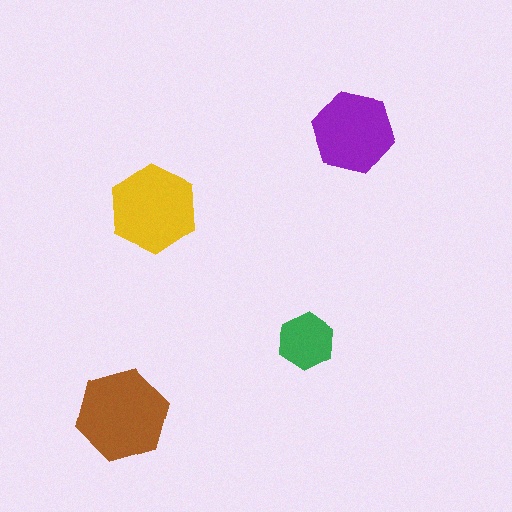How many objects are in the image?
There are 4 objects in the image.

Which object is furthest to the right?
The purple hexagon is rightmost.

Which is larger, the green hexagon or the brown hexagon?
The brown one.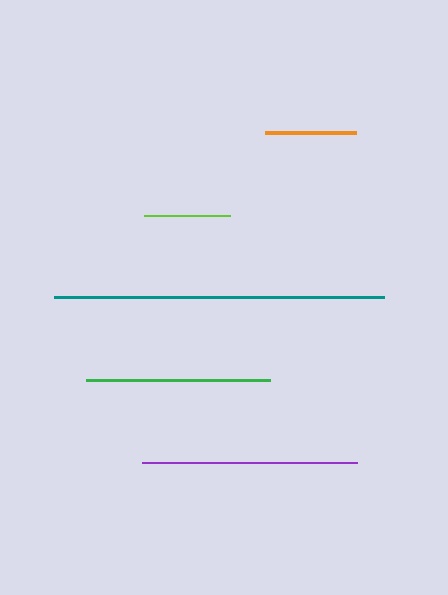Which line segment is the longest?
The teal line is the longest at approximately 329 pixels.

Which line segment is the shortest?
The lime line is the shortest at approximately 86 pixels.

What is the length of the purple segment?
The purple segment is approximately 215 pixels long.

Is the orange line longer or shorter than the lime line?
The orange line is longer than the lime line.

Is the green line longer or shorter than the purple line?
The purple line is longer than the green line.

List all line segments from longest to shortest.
From longest to shortest: teal, purple, green, orange, lime.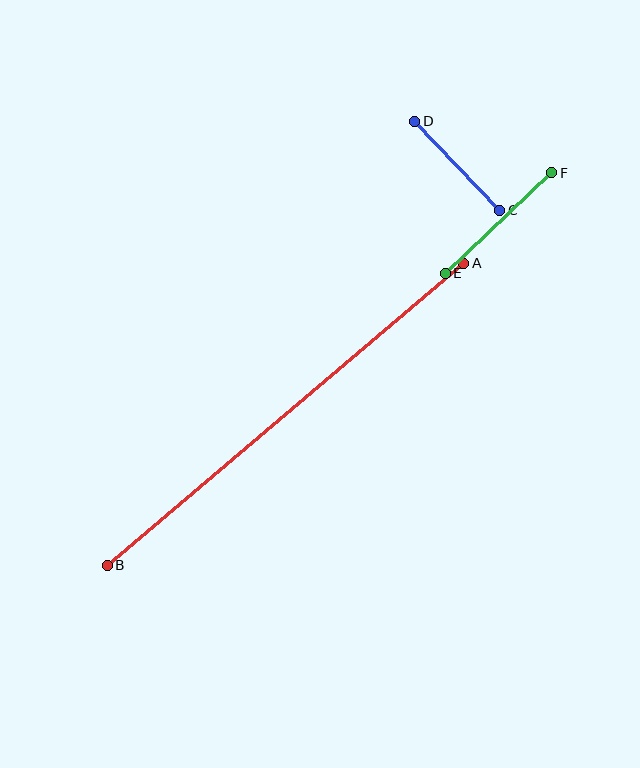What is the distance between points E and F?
The distance is approximately 146 pixels.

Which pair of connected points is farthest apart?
Points A and B are farthest apart.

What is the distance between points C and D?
The distance is approximately 123 pixels.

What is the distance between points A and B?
The distance is approximately 467 pixels.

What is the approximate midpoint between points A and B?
The midpoint is at approximately (286, 414) pixels.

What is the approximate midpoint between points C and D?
The midpoint is at approximately (457, 166) pixels.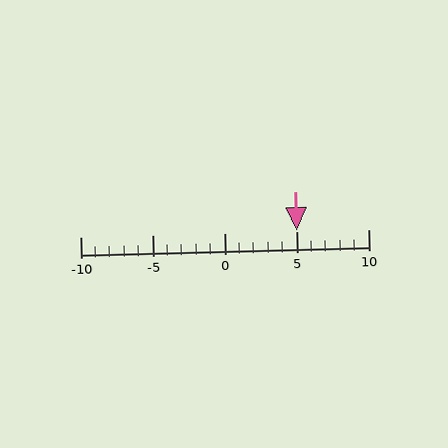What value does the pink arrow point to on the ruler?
The pink arrow points to approximately 5.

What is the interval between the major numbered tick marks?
The major tick marks are spaced 5 units apart.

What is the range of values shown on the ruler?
The ruler shows values from -10 to 10.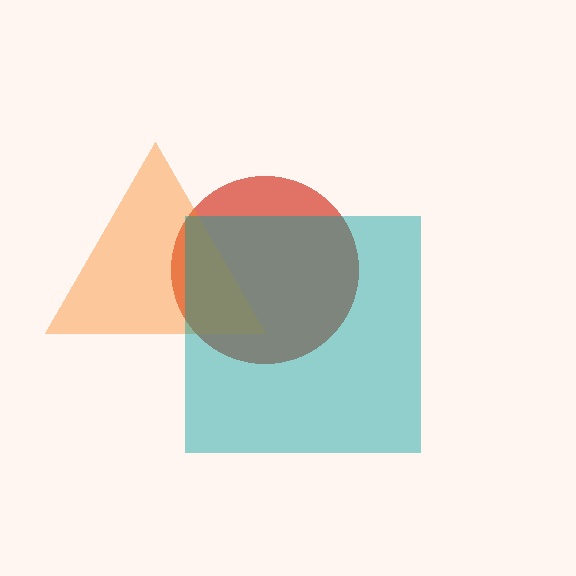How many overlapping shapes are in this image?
There are 3 overlapping shapes in the image.